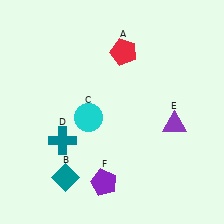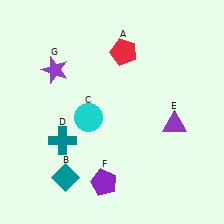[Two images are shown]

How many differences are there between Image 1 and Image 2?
There is 1 difference between the two images.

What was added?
A purple star (G) was added in Image 2.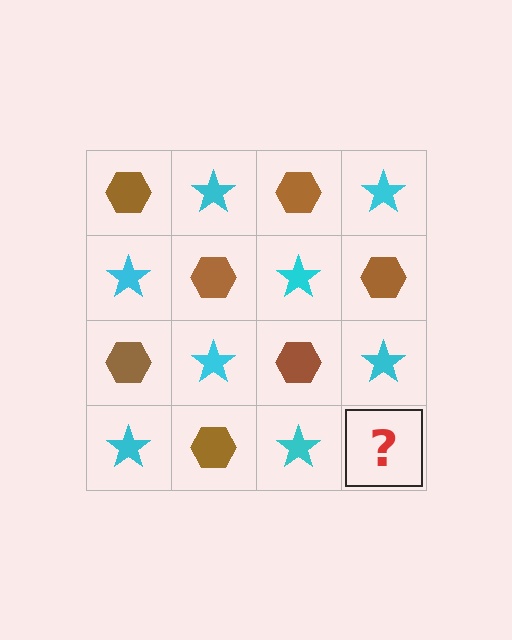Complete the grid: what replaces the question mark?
The question mark should be replaced with a brown hexagon.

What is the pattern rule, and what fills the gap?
The rule is that it alternates brown hexagon and cyan star in a checkerboard pattern. The gap should be filled with a brown hexagon.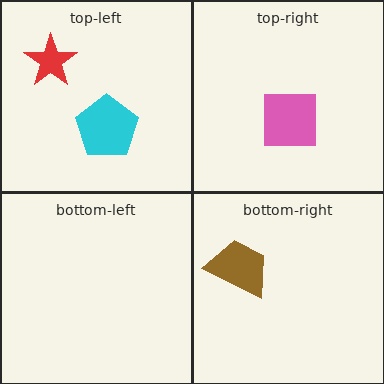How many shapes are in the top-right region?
1.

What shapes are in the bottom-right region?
The brown trapezoid.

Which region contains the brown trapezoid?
The bottom-right region.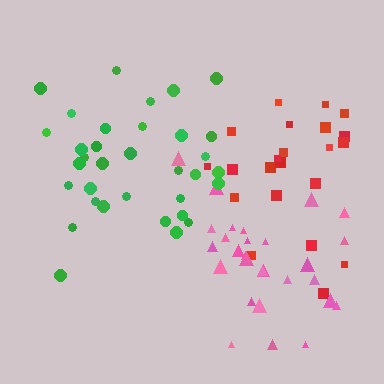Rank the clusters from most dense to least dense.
green, red, pink.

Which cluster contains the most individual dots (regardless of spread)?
Green (34).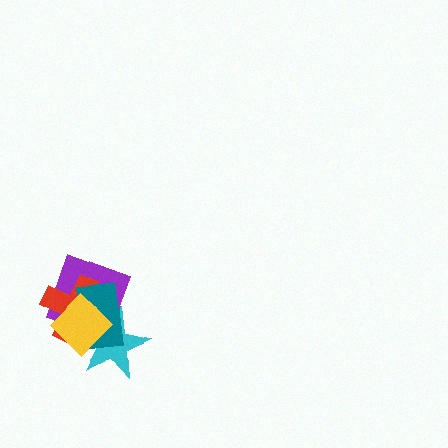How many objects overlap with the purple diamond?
4 objects overlap with the purple diamond.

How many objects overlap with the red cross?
4 objects overlap with the red cross.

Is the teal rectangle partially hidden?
Yes, it is partially covered by another shape.